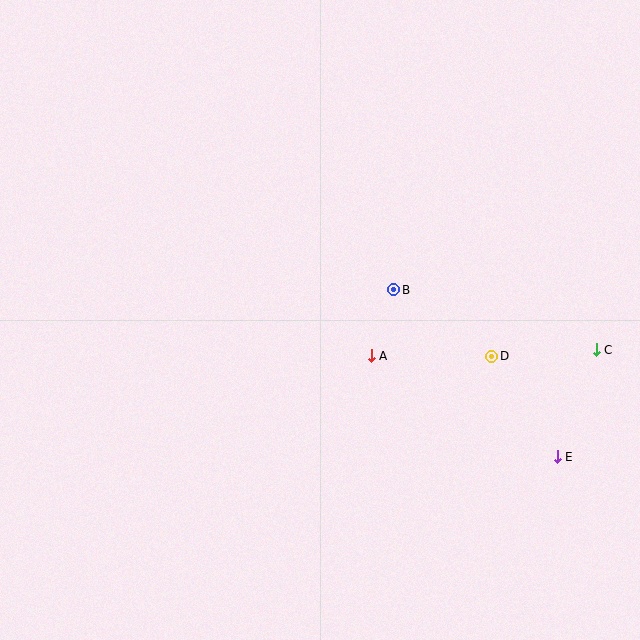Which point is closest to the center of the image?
Point A at (371, 356) is closest to the center.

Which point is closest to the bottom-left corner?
Point A is closest to the bottom-left corner.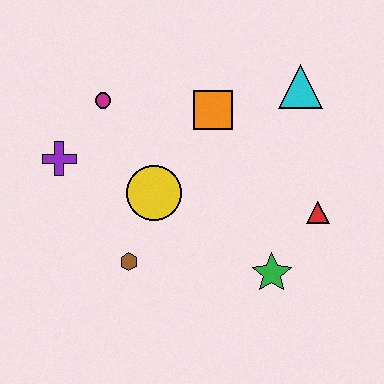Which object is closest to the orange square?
The cyan triangle is closest to the orange square.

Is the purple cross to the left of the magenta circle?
Yes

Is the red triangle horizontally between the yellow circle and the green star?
No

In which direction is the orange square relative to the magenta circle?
The orange square is to the right of the magenta circle.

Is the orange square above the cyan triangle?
No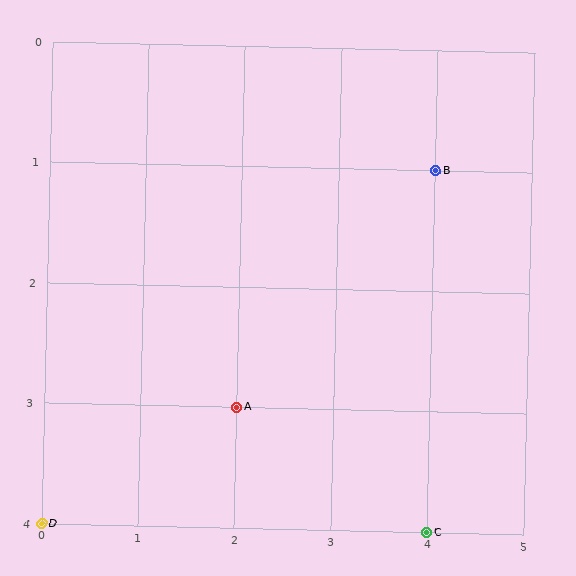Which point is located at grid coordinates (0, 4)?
Point D is at (0, 4).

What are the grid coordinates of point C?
Point C is at grid coordinates (4, 4).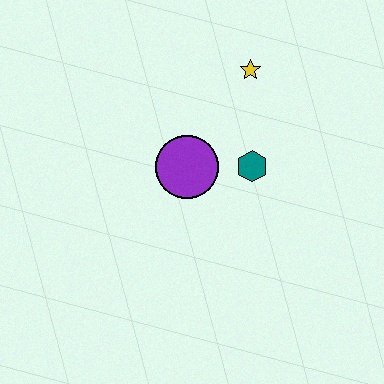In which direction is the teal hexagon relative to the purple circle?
The teal hexagon is to the right of the purple circle.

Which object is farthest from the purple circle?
The yellow star is farthest from the purple circle.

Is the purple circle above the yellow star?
No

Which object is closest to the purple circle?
The teal hexagon is closest to the purple circle.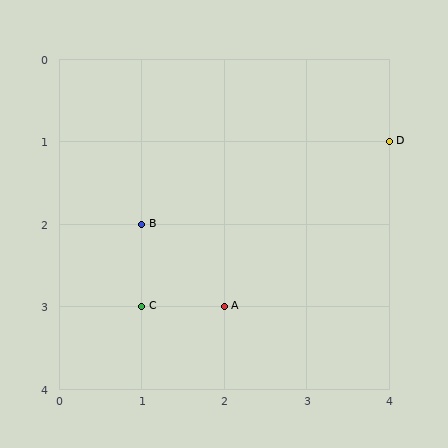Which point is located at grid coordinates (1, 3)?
Point C is at (1, 3).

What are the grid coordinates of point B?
Point B is at grid coordinates (1, 2).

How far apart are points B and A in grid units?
Points B and A are 1 column and 1 row apart (about 1.4 grid units diagonally).